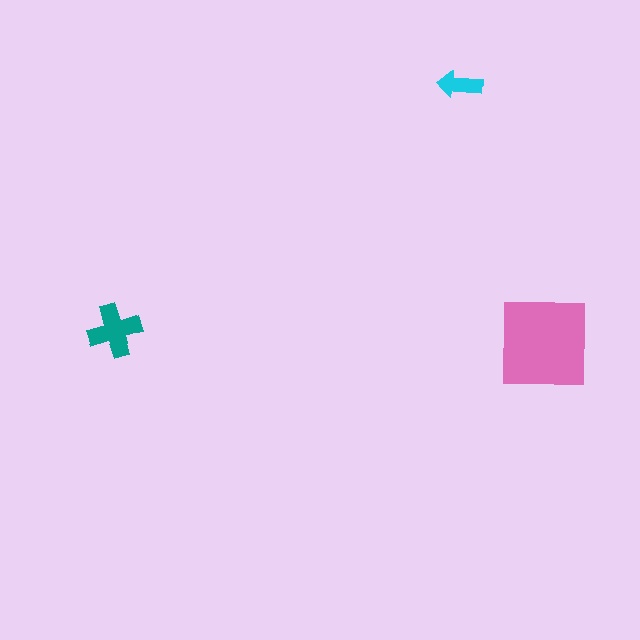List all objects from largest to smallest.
The pink square, the teal cross, the cyan arrow.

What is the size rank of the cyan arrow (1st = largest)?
3rd.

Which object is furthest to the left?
The teal cross is leftmost.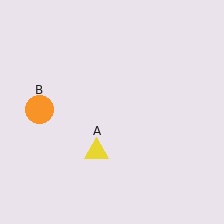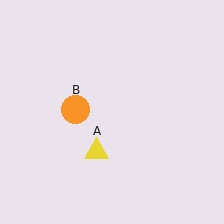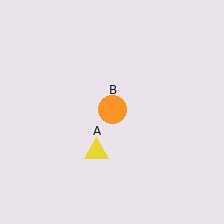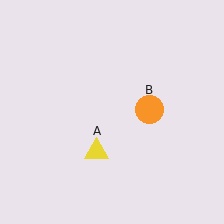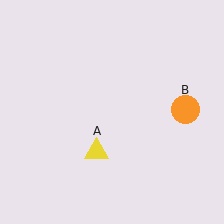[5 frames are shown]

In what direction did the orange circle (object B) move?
The orange circle (object B) moved right.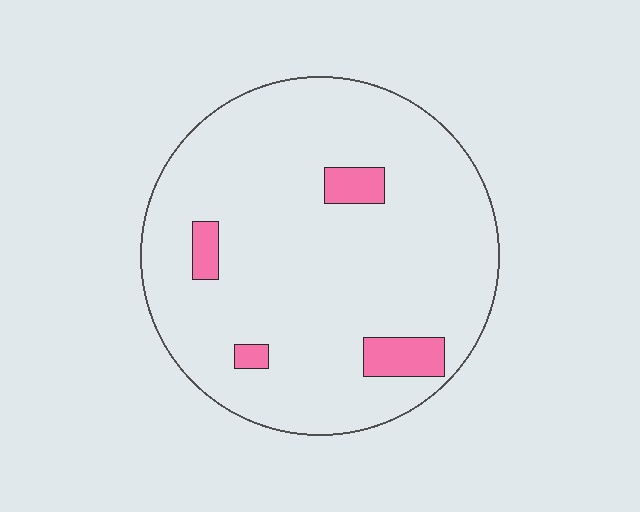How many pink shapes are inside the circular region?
4.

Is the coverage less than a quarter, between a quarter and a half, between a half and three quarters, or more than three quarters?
Less than a quarter.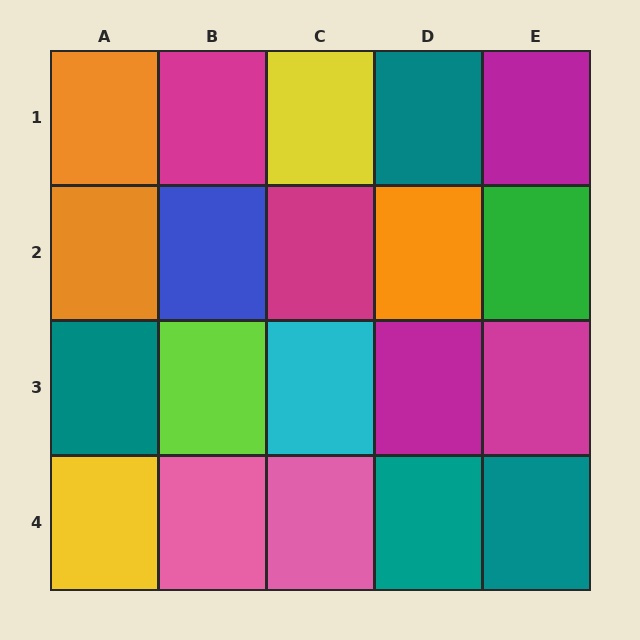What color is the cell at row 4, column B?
Pink.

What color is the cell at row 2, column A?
Orange.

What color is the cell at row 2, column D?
Orange.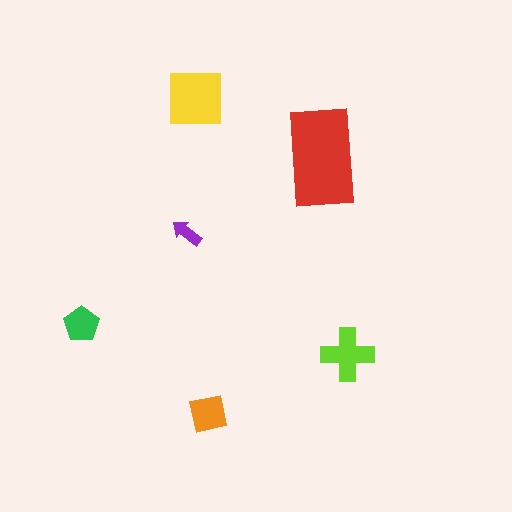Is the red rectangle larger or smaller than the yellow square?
Larger.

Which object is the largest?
The red rectangle.